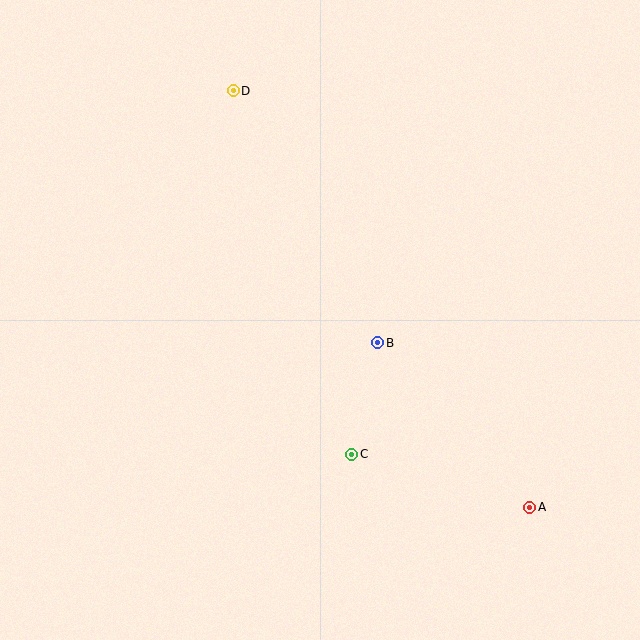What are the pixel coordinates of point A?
Point A is at (530, 507).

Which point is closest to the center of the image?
Point B at (378, 343) is closest to the center.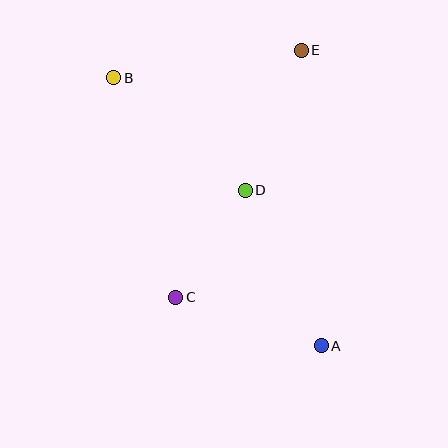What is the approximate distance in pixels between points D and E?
The distance between D and E is approximately 151 pixels.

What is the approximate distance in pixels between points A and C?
The distance between A and C is approximately 154 pixels.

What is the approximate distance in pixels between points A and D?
The distance between A and D is approximately 173 pixels.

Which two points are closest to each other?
Points C and D are closest to each other.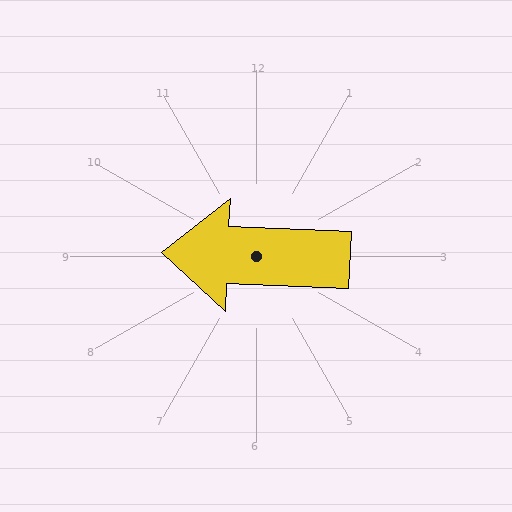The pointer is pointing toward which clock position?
Roughly 9 o'clock.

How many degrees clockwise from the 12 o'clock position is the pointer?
Approximately 272 degrees.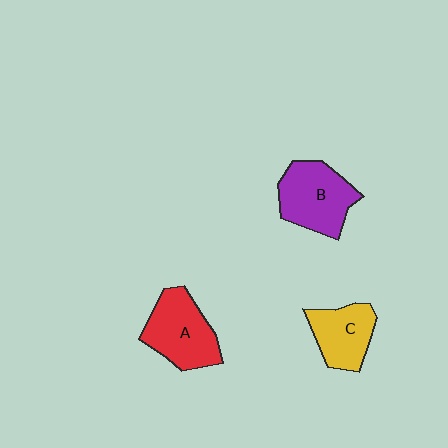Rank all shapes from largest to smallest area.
From largest to smallest: B (purple), A (red), C (yellow).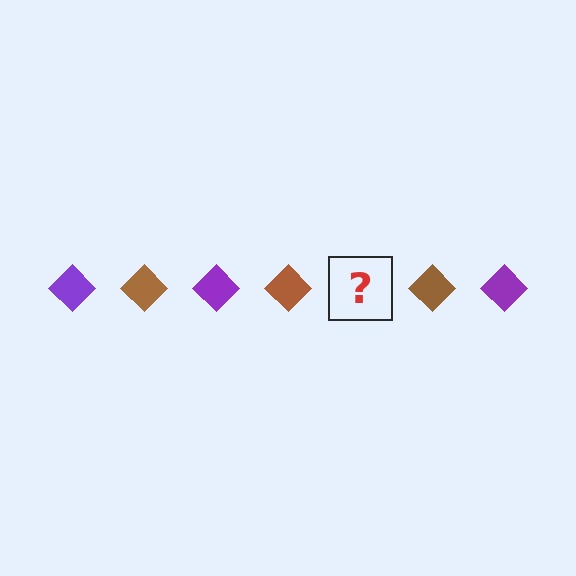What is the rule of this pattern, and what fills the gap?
The rule is that the pattern cycles through purple, brown diamonds. The gap should be filled with a purple diamond.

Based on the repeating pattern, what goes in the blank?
The blank should be a purple diamond.